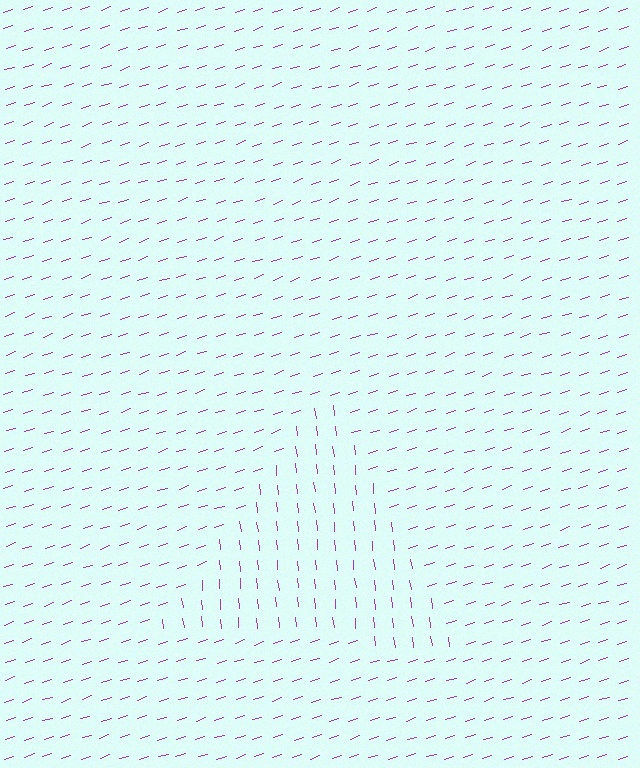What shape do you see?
I see a triangle.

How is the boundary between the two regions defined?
The boundary is defined purely by a change in line orientation (approximately 78 degrees difference). All lines are the same color and thickness.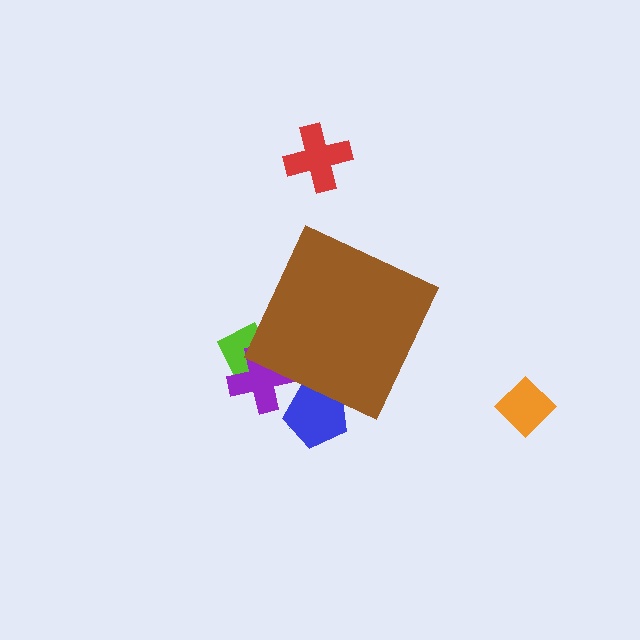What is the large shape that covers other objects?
A brown diamond.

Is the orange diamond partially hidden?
No, the orange diamond is fully visible.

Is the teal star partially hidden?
Yes, the teal star is partially hidden behind the brown diamond.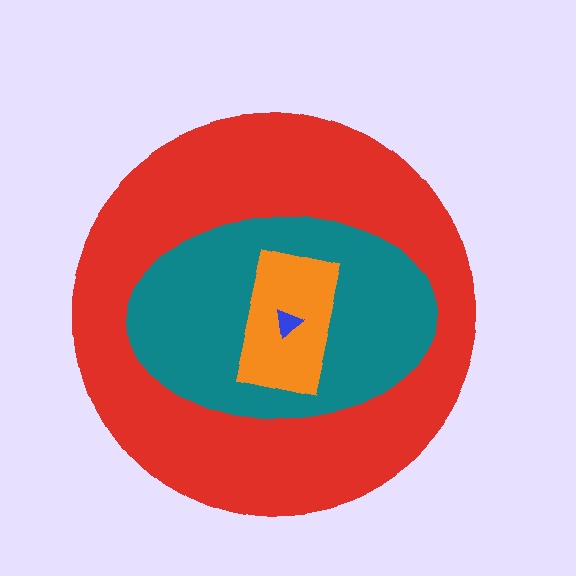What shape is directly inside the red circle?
The teal ellipse.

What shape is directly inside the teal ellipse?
The orange rectangle.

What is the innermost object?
The blue triangle.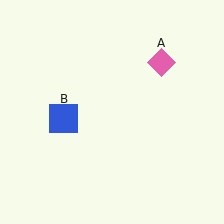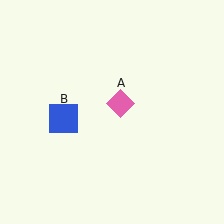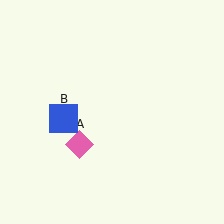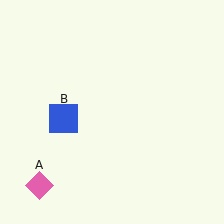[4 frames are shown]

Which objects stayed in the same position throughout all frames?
Blue square (object B) remained stationary.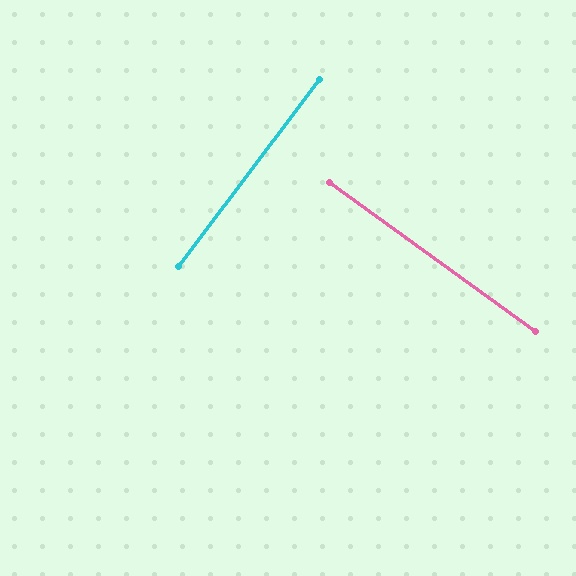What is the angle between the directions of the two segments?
Approximately 89 degrees.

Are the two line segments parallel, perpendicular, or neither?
Perpendicular — they meet at approximately 89°.